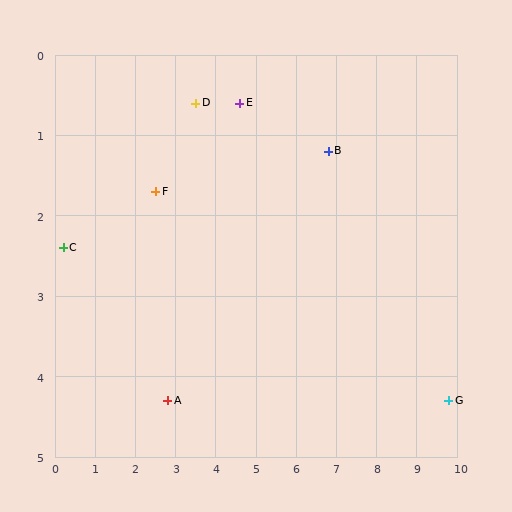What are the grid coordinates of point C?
Point C is at approximately (0.2, 2.4).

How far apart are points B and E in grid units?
Points B and E are about 2.3 grid units apart.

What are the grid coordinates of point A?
Point A is at approximately (2.8, 4.3).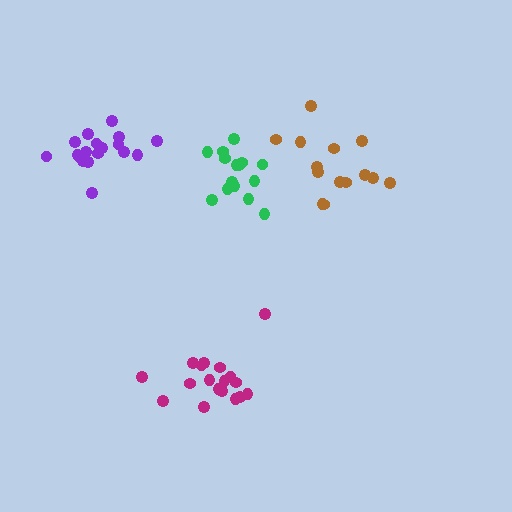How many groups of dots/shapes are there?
There are 4 groups.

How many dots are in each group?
Group 1: 14 dots, Group 2: 15 dots, Group 3: 18 dots, Group 4: 18 dots (65 total).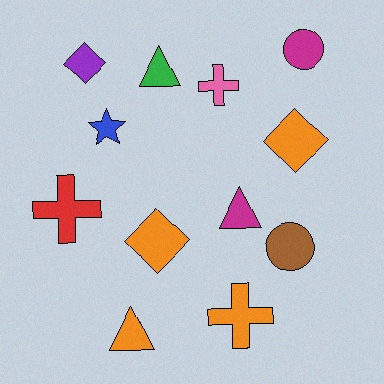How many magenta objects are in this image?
There are 2 magenta objects.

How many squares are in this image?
There are no squares.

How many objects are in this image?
There are 12 objects.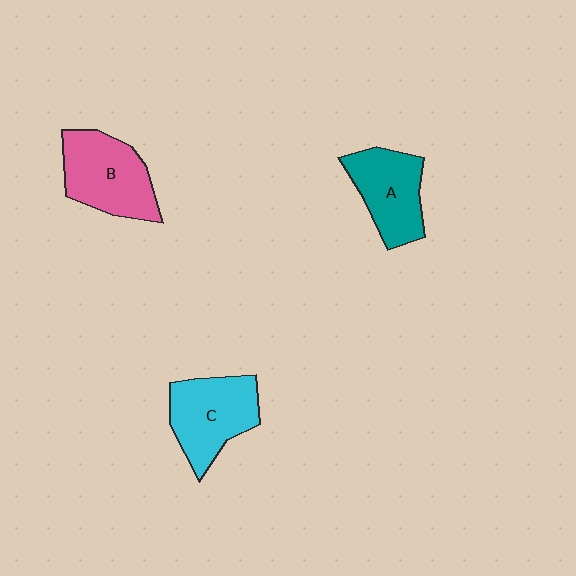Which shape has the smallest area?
Shape A (teal).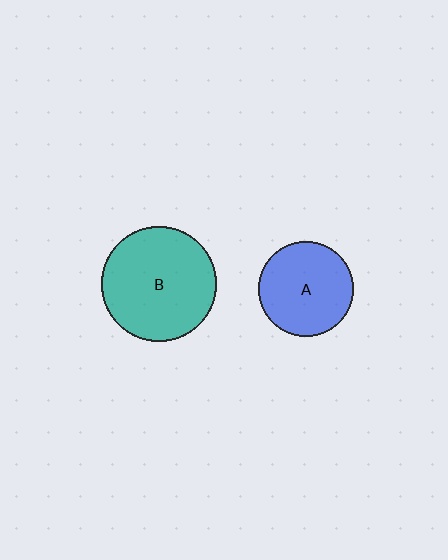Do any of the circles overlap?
No, none of the circles overlap.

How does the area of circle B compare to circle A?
Approximately 1.4 times.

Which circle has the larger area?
Circle B (teal).